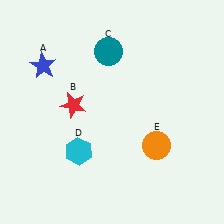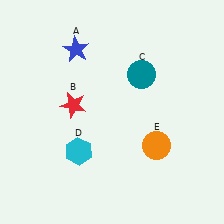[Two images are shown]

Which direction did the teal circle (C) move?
The teal circle (C) moved right.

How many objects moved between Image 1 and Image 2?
2 objects moved between the two images.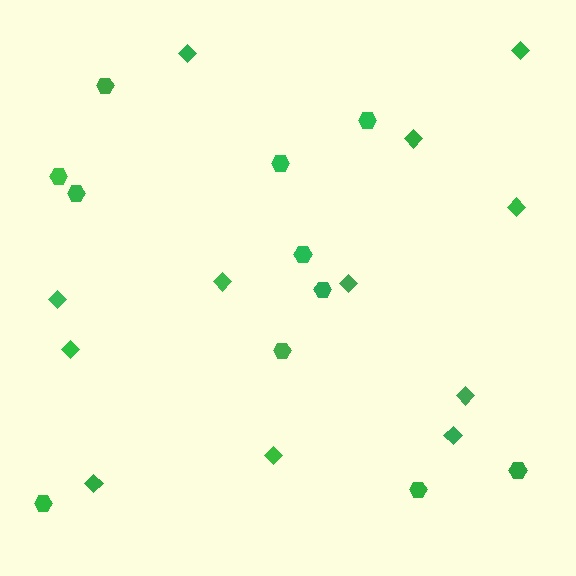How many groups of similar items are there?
There are 2 groups: one group of hexagons (11) and one group of diamonds (12).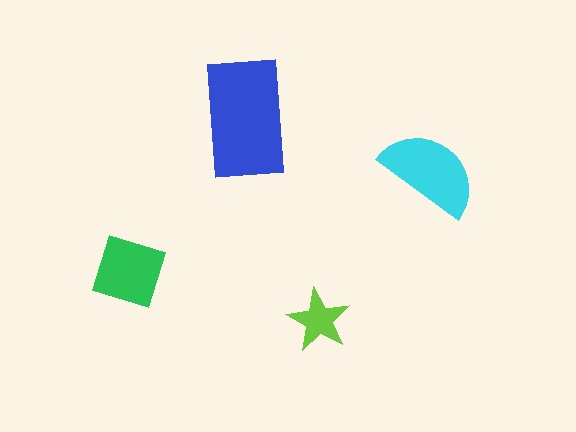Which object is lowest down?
The lime star is bottommost.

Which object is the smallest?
The lime star.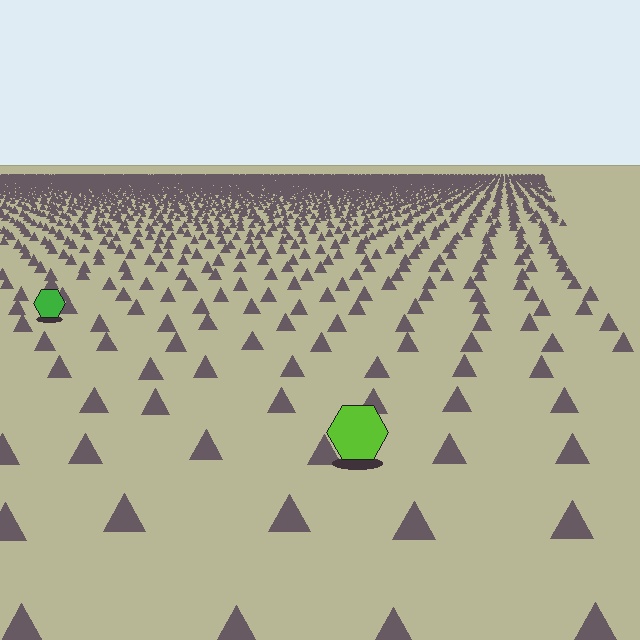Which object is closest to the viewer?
The lime hexagon is closest. The texture marks near it are larger and more spread out.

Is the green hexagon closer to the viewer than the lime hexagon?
No. The lime hexagon is closer — you can tell from the texture gradient: the ground texture is coarser near it.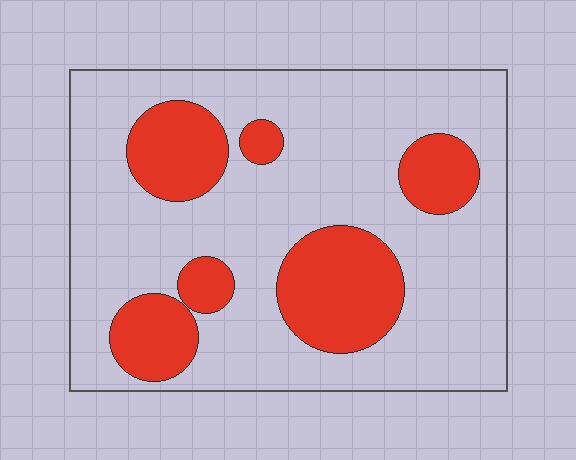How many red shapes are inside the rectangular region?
6.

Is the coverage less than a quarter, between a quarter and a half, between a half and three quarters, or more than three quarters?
Between a quarter and a half.